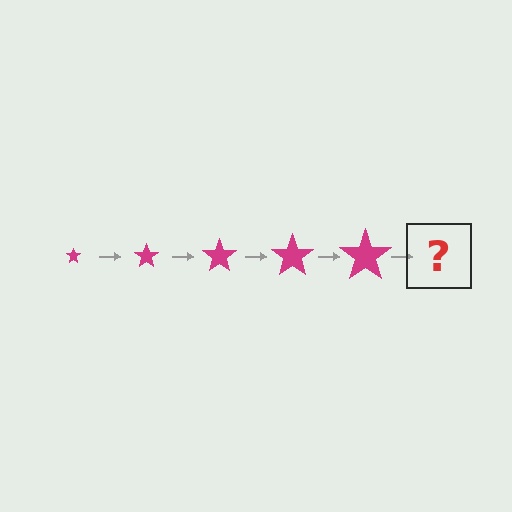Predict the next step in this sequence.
The next step is a magenta star, larger than the previous one.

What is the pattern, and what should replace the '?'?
The pattern is that the star gets progressively larger each step. The '?' should be a magenta star, larger than the previous one.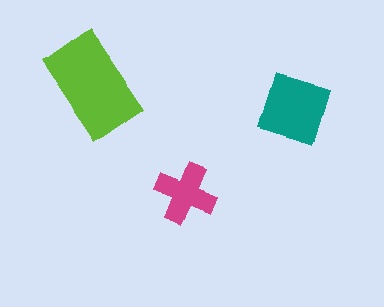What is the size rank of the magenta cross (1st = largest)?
3rd.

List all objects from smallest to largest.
The magenta cross, the teal diamond, the lime rectangle.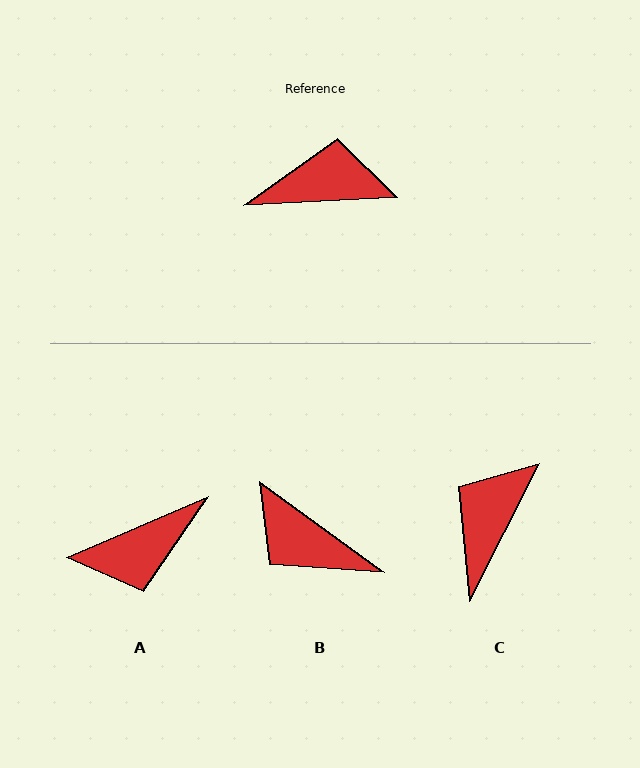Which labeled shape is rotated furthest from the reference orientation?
A, about 160 degrees away.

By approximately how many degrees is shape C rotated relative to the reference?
Approximately 60 degrees counter-clockwise.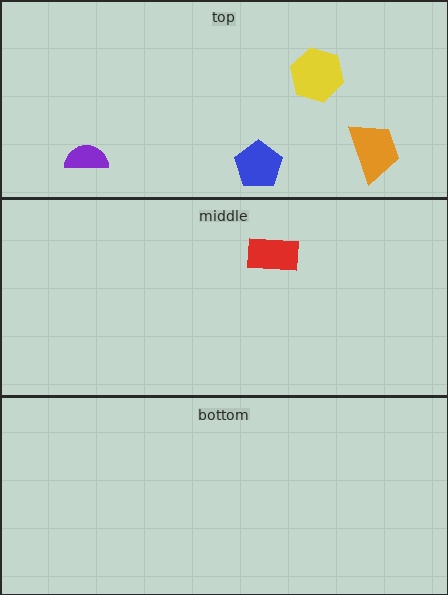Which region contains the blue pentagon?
The top region.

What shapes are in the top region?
The blue pentagon, the purple semicircle, the yellow hexagon, the orange trapezoid.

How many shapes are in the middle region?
1.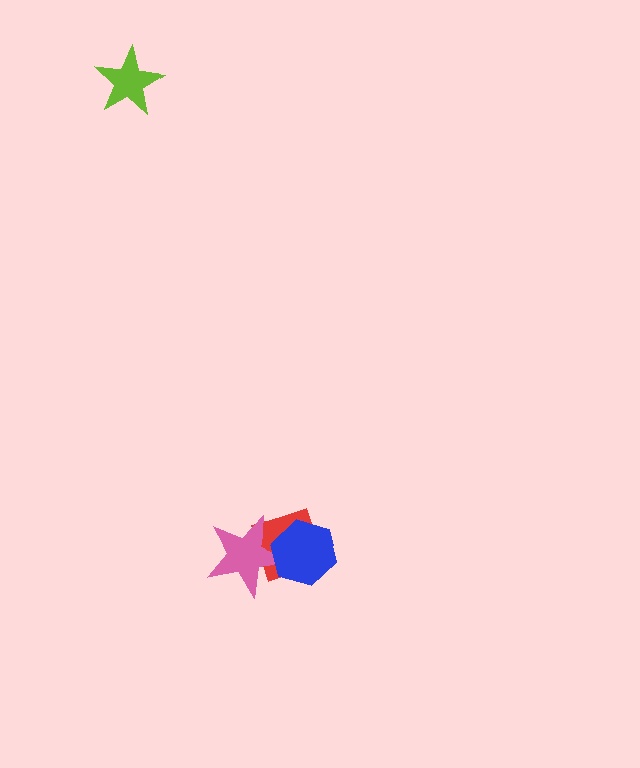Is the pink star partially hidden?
Yes, it is partially covered by another shape.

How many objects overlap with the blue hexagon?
2 objects overlap with the blue hexagon.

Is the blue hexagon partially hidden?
No, no other shape covers it.